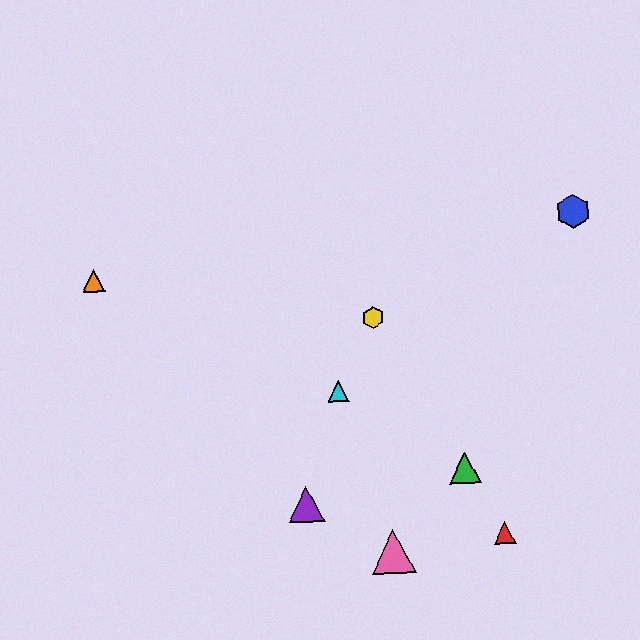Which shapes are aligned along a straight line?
The red triangle, the green triangle, the yellow hexagon are aligned along a straight line.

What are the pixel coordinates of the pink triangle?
The pink triangle is at (394, 552).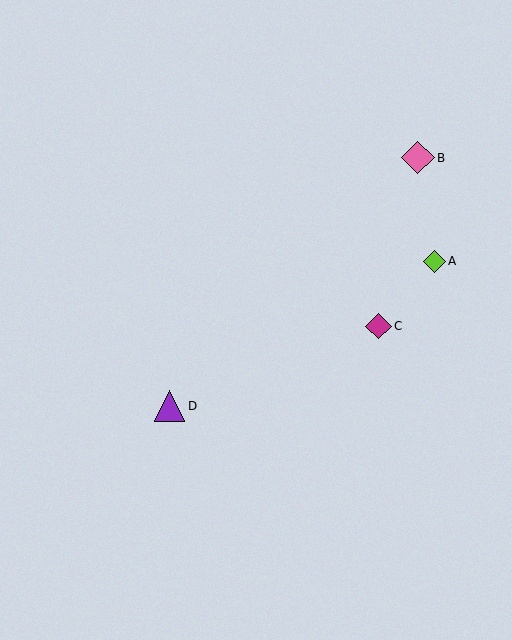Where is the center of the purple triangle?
The center of the purple triangle is at (170, 406).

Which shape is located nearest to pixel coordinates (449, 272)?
The lime diamond (labeled A) at (434, 261) is nearest to that location.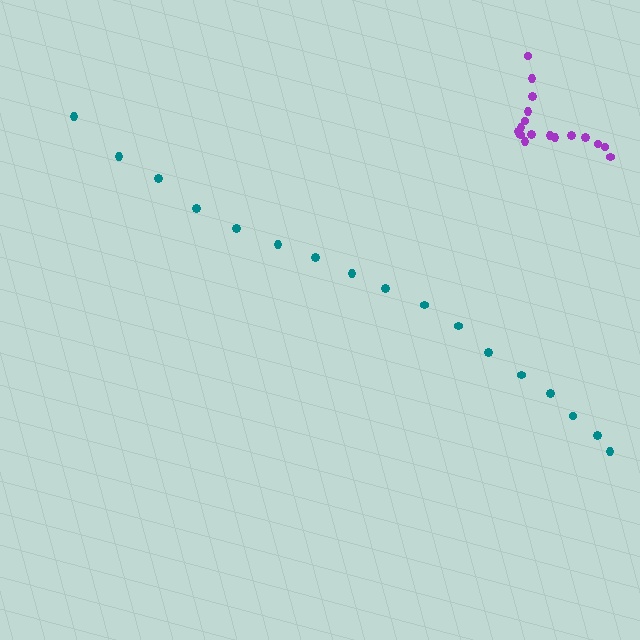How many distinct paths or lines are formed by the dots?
There are 2 distinct paths.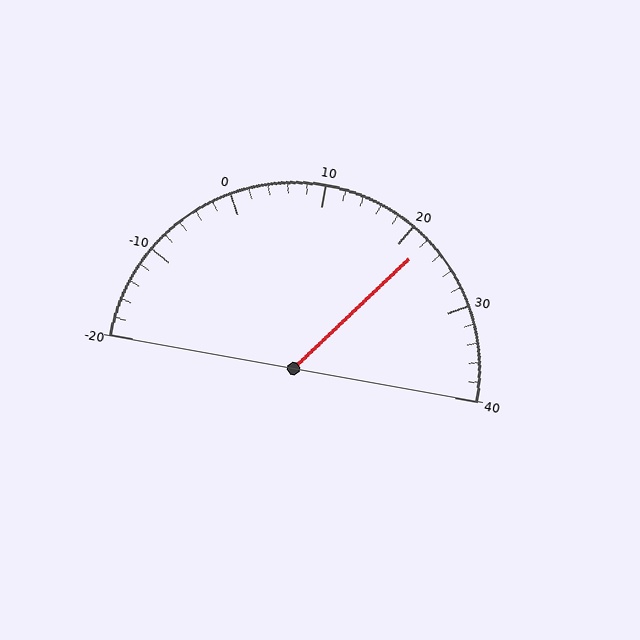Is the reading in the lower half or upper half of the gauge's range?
The reading is in the upper half of the range (-20 to 40).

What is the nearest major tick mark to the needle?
The nearest major tick mark is 20.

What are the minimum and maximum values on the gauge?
The gauge ranges from -20 to 40.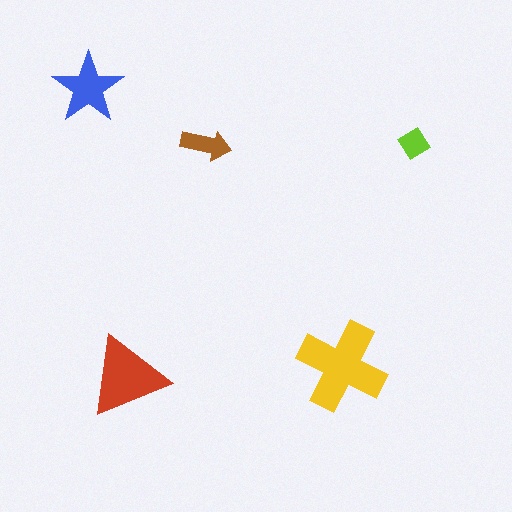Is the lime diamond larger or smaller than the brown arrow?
Smaller.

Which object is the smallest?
The lime diamond.